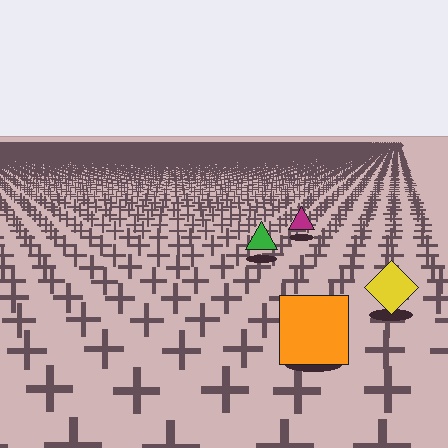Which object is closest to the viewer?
The orange square is closest. The texture marks near it are larger and more spread out.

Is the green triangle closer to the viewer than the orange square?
No. The orange square is closer — you can tell from the texture gradient: the ground texture is coarser near it.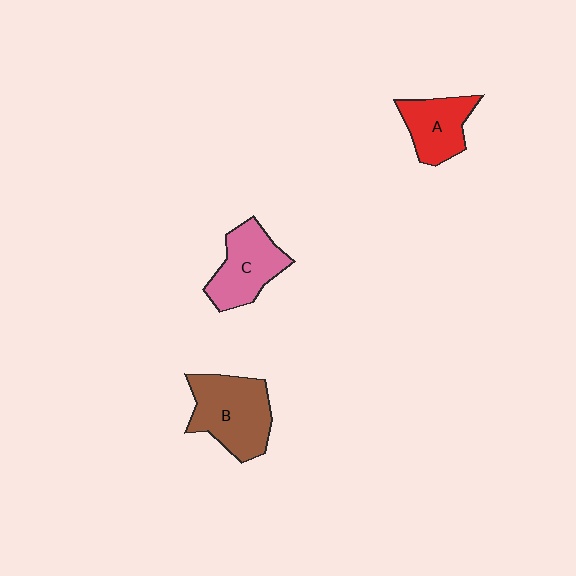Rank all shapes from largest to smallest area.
From largest to smallest: B (brown), C (pink), A (red).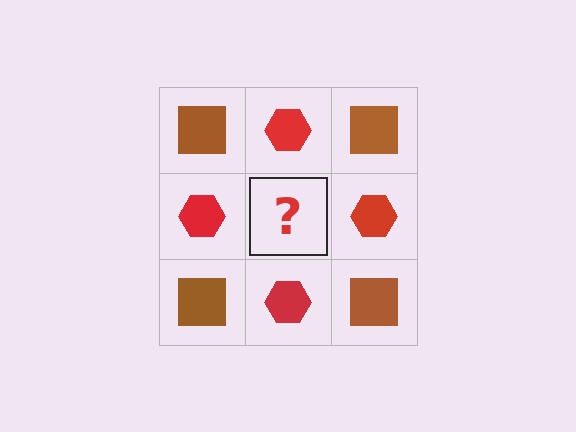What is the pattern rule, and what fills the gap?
The rule is that it alternates brown square and red hexagon in a checkerboard pattern. The gap should be filled with a brown square.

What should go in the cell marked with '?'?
The missing cell should contain a brown square.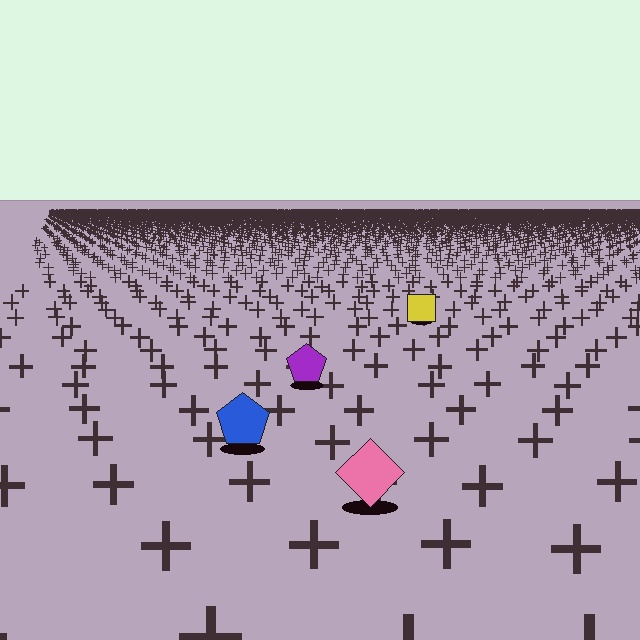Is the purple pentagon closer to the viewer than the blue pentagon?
No. The blue pentagon is closer — you can tell from the texture gradient: the ground texture is coarser near it.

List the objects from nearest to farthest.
From nearest to farthest: the pink diamond, the blue pentagon, the purple pentagon, the yellow square.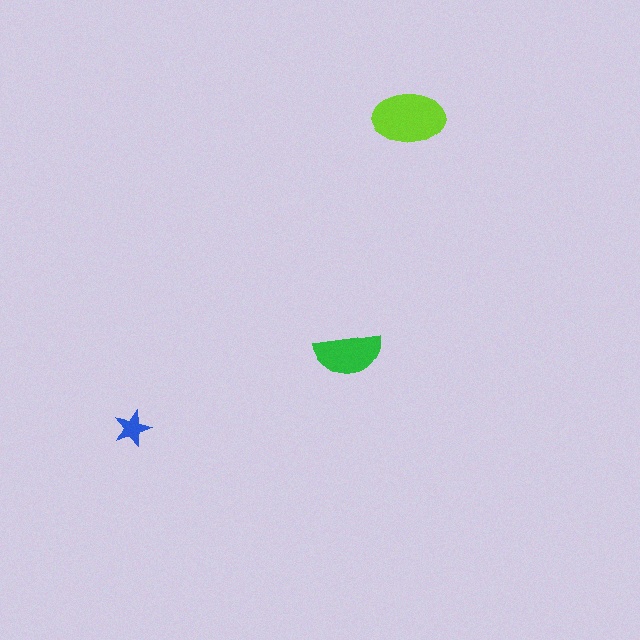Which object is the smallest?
The blue star.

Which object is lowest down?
The blue star is bottommost.